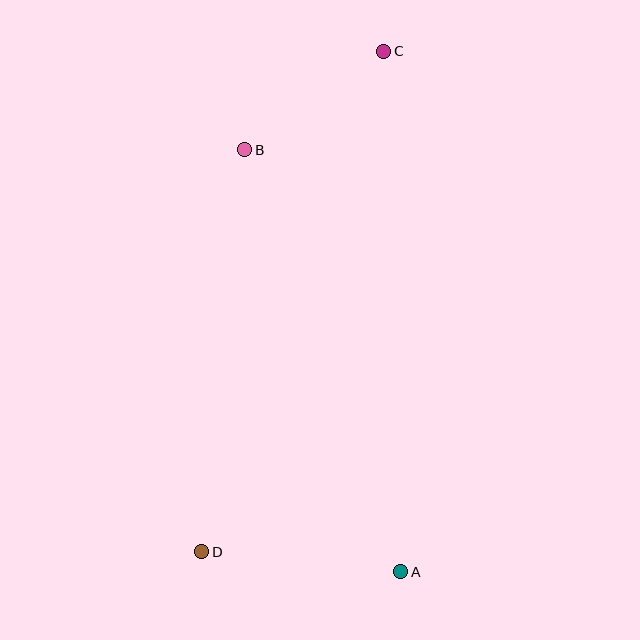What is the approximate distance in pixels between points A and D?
The distance between A and D is approximately 200 pixels.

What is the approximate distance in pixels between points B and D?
The distance between B and D is approximately 404 pixels.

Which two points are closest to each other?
Points B and C are closest to each other.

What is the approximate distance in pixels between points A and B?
The distance between A and B is approximately 450 pixels.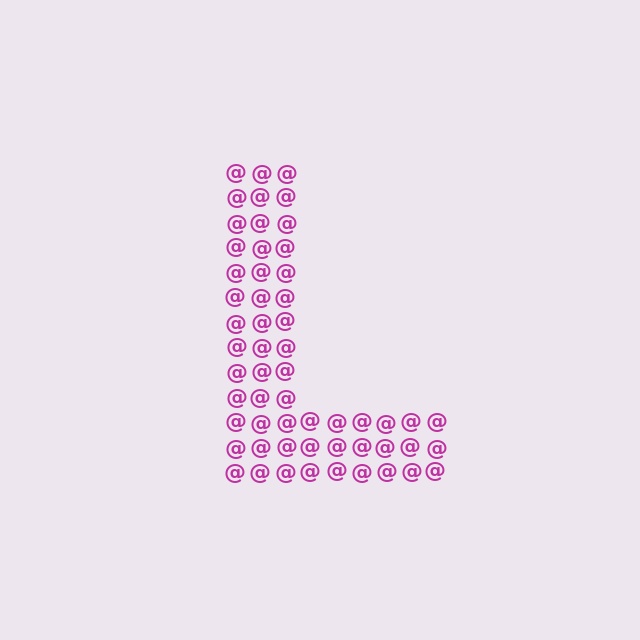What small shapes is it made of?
It is made of small at signs.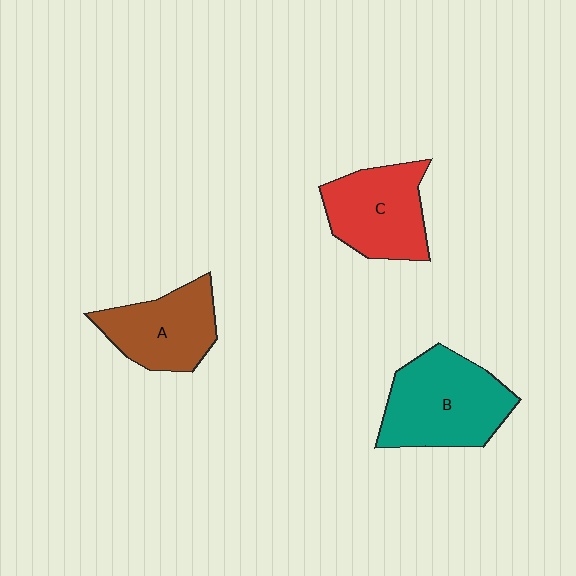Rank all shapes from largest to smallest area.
From largest to smallest: B (teal), C (red), A (brown).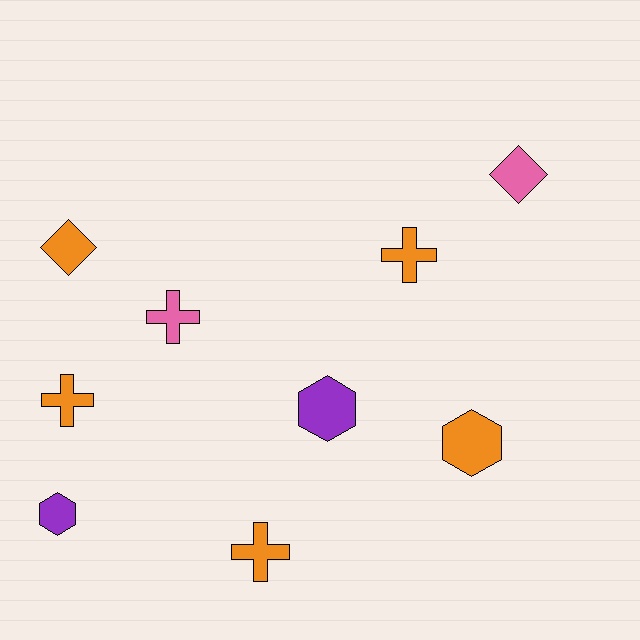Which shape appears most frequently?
Cross, with 4 objects.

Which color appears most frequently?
Orange, with 5 objects.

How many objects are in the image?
There are 9 objects.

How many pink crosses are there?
There is 1 pink cross.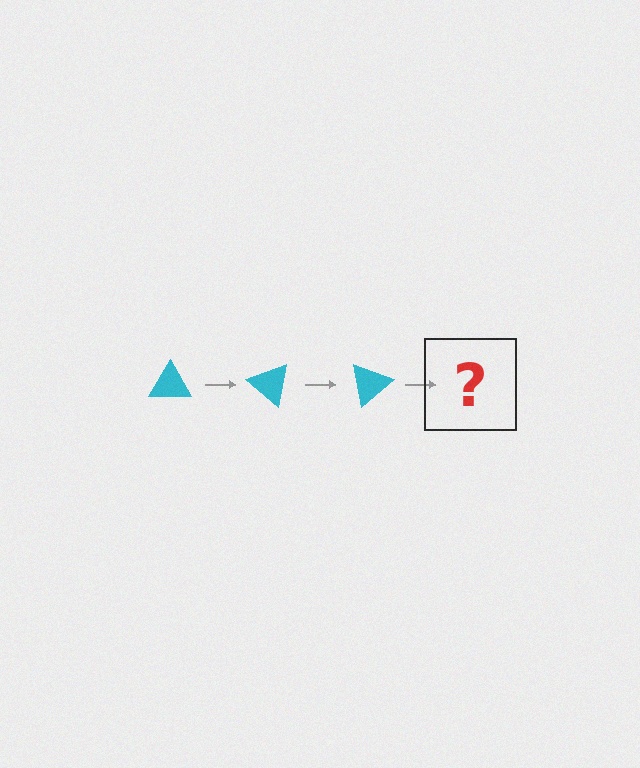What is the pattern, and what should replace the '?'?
The pattern is that the triangle rotates 40 degrees each step. The '?' should be a cyan triangle rotated 120 degrees.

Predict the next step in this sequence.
The next step is a cyan triangle rotated 120 degrees.